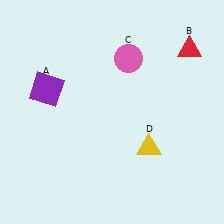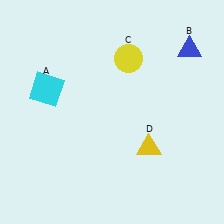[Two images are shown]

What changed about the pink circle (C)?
In Image 1, C is pink. In Image 2, it changed to yellow.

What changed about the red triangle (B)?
In Image 1, B is red. In Image 2, it changed to blue.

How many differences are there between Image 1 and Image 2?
There are 3 differences between the two images.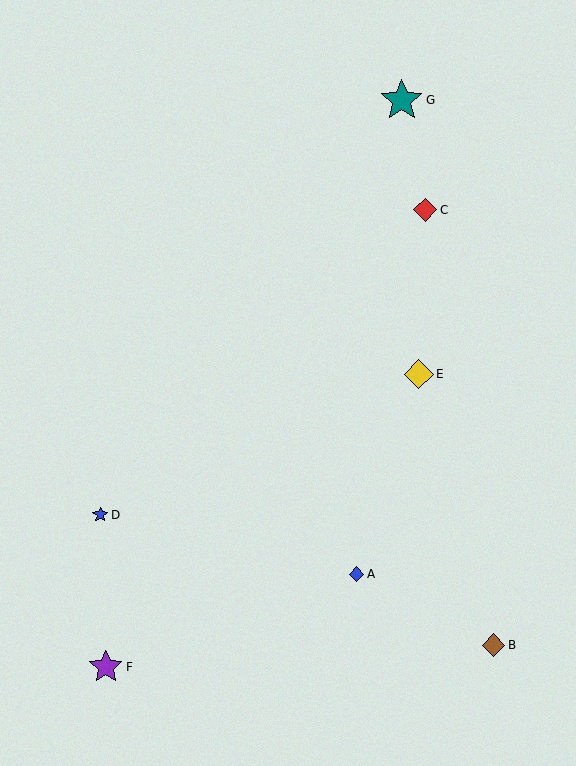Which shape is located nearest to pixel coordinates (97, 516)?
The blue star (labeled D) at (100, 515) is nearest to that location.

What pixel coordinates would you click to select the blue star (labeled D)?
Click at (100, 515) to select the blue star D.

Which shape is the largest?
The teal star (labeled G) is the largest.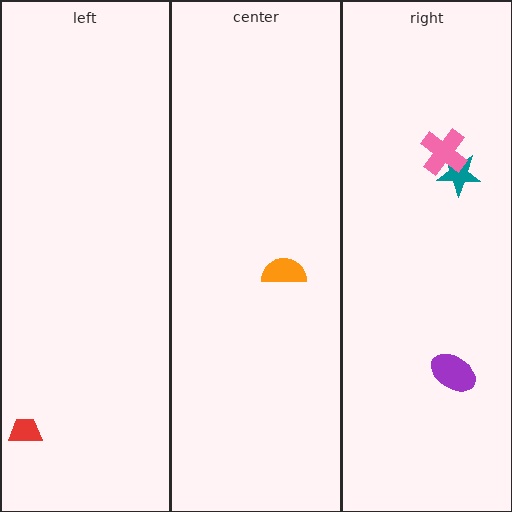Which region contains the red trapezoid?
The left region.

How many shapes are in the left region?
1.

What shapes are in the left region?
The red trapezoid.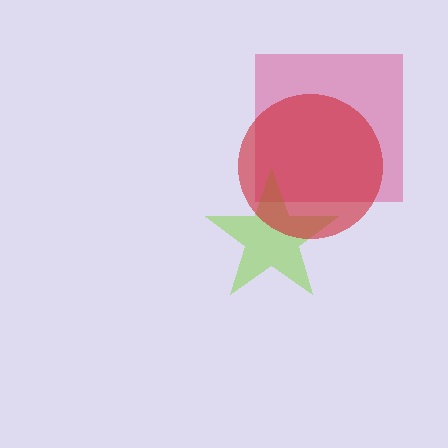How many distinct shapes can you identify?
There are 3 distinct shapes: a pink square, a lime star, a red circle.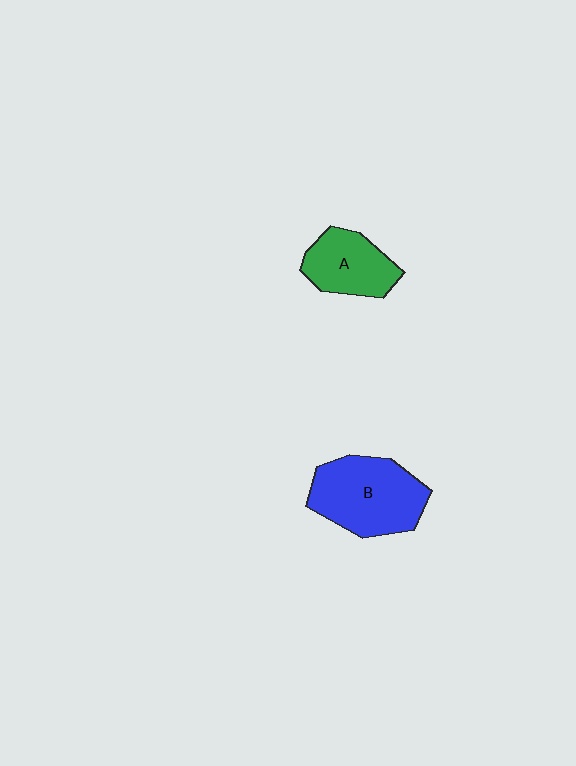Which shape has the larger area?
Shape B (blue).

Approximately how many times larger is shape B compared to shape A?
Approximately 1.5 times.